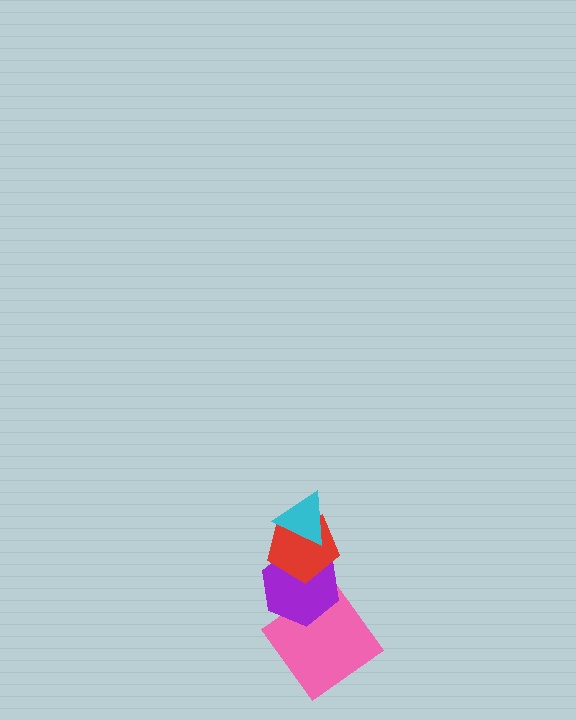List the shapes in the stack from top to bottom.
From top to bottom: the cyan triangle, the red pentagon, the purple hexagon, the pink diamond.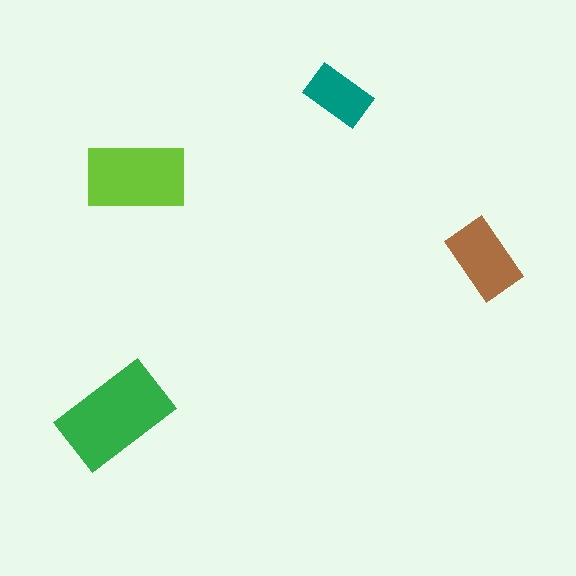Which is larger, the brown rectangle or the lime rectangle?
The lime one.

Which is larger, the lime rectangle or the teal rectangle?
The lime one.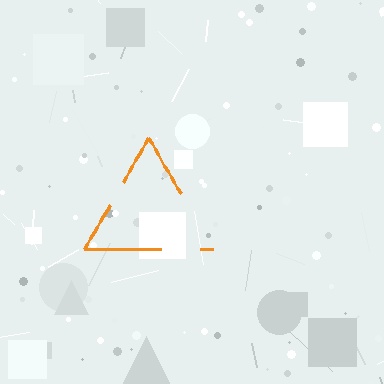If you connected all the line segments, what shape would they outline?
They would outline a triangle.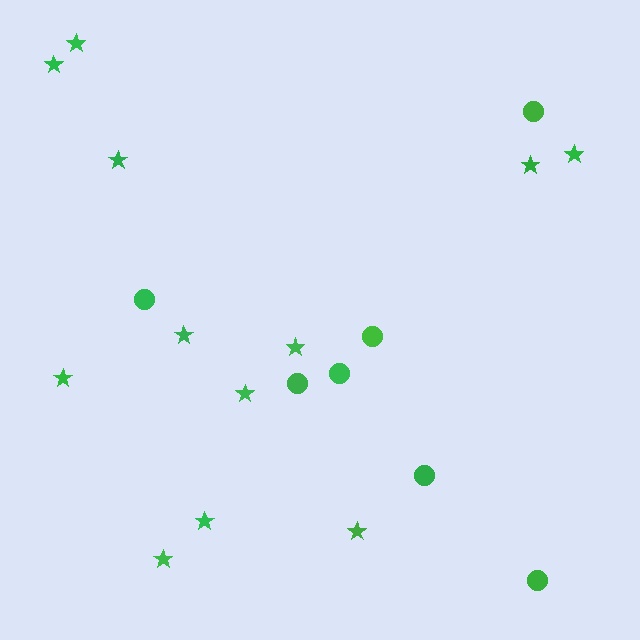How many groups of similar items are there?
There are 2 groups: one group of circles (7) and one group of stars (12).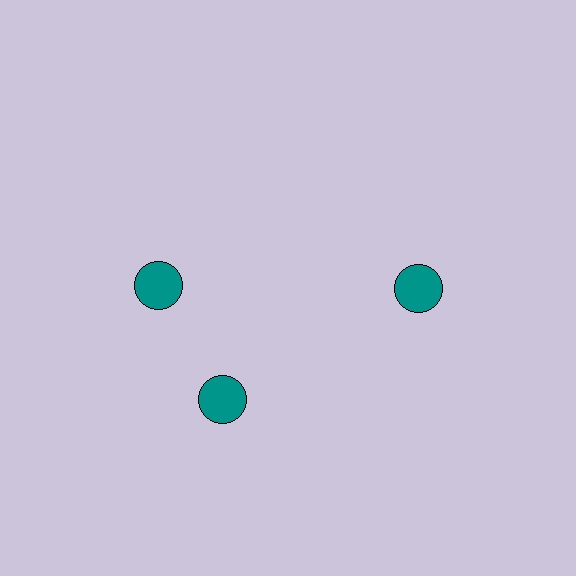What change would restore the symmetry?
The symmetry would be restored by rotating it back into even spacing with its neighbors so that all 3 circles sit at equal angles and equal distance from the center.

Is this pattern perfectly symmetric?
No. The 3 teal circles are arranged in a ring, but one element near the 11 o'clock position is rotated out of alignment along the ring, breaking the 3-fold rotational symmetry.